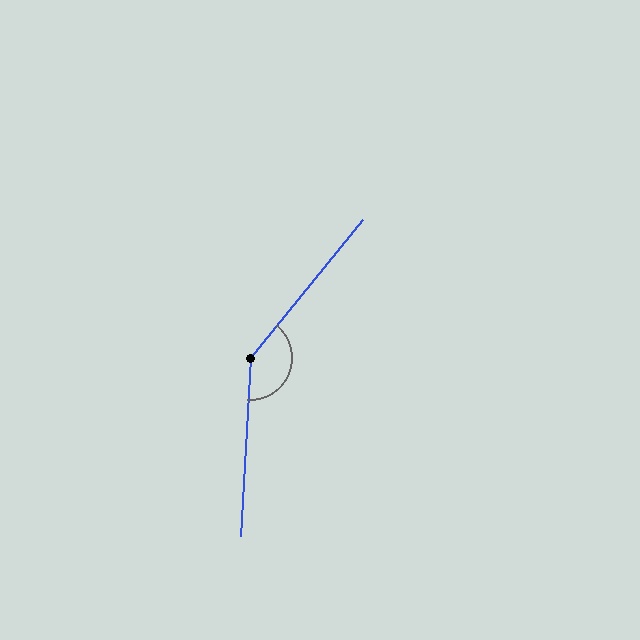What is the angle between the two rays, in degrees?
Approximately 144 degrees.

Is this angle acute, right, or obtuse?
It is obtuse.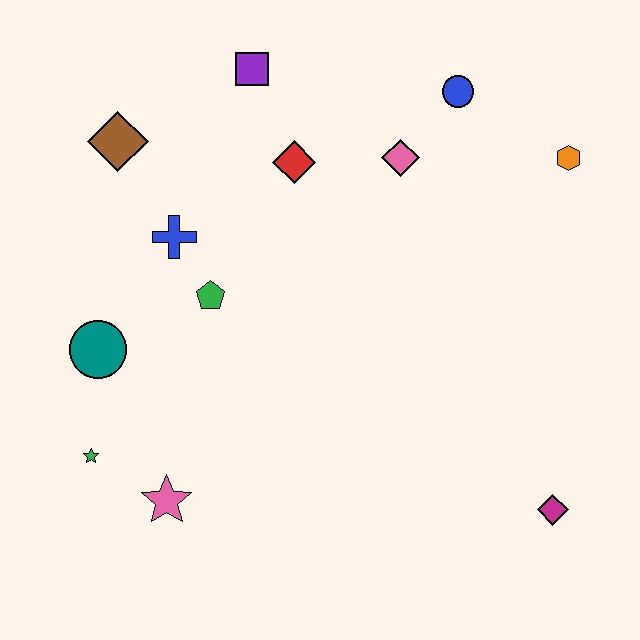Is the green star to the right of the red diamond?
No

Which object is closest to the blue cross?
The green pentagon is closest to the blue cross.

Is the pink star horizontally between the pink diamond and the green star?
Yes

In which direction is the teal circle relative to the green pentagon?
The teal circle is to the left of the green pentagon.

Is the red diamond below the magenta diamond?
No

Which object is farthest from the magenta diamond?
The brown diamond is farthest from the magenta diamond.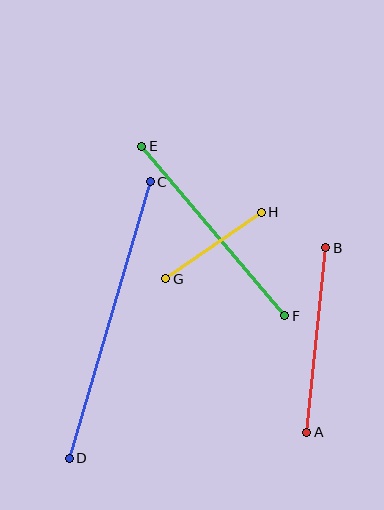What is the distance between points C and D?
The distance is approximately 288 pixels.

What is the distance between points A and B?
The distance is approximately 185 pixels.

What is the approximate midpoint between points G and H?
The midpoint is at approximately (214, 245) pixels.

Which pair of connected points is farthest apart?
Points C and D are farthest apart.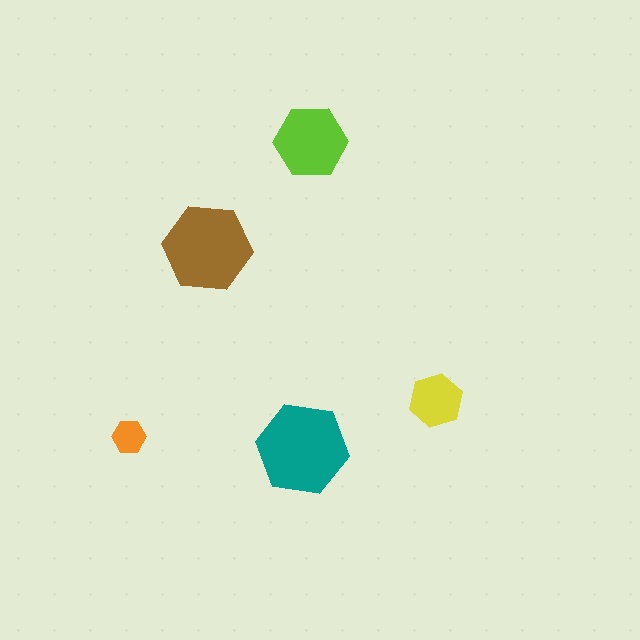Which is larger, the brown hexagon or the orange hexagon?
The brown one.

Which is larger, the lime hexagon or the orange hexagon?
The lime one.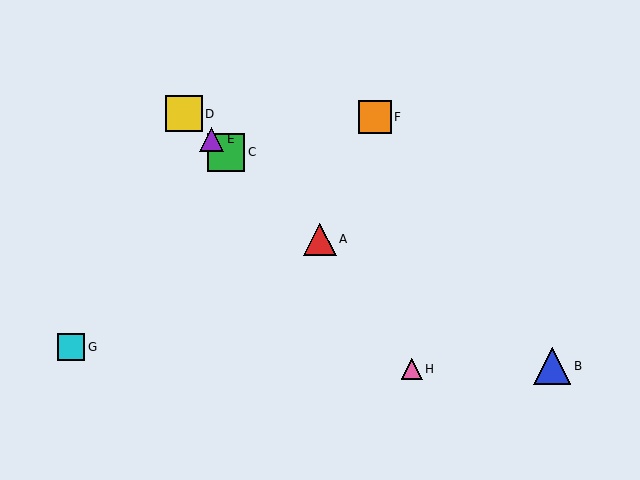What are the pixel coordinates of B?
Object B is at (552, 366).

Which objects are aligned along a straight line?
Objects A, C, D, E are aligned along a straight line.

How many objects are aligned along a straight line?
4 objects (A, C, D, E) are aligned along a straight line.